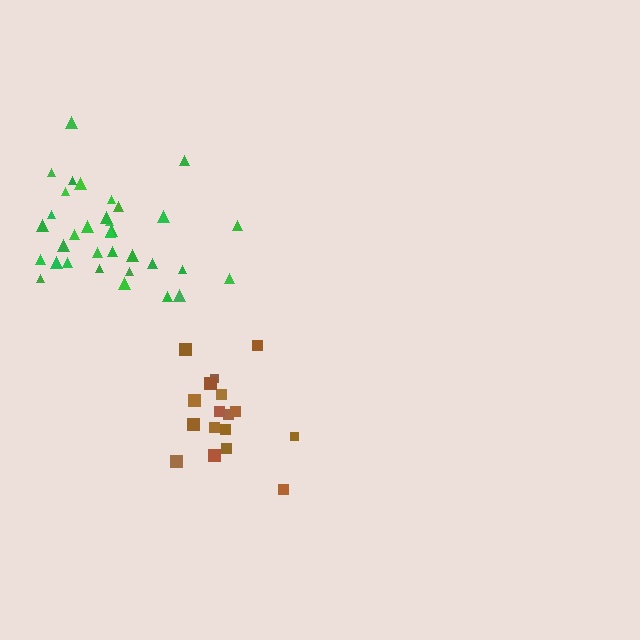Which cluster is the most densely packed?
Green.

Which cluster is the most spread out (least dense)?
Brown.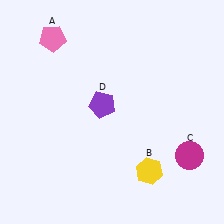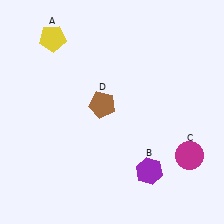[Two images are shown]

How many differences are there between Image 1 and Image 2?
There are 3 differences between the two images.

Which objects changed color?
A changed from pink to yellow. B changed from yellow to purple. D changed from purple to brown.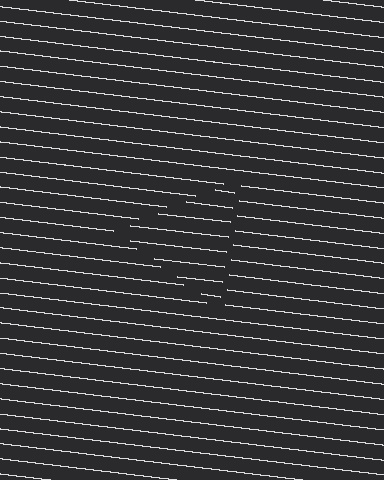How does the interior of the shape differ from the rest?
The interior of the shape contains the same grating, shifted by half a period — the contour is defined by the phase discontinuity where line-ends from the inner and outer gratings abut.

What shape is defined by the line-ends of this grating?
An illusory triangle. The interior of the shape contains the same grating, shifted by half a period — the contour is defined by the phase discontinuity where line-ends from the inner and outer gratings abut.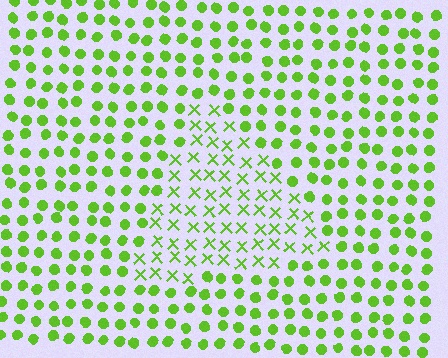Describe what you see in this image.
The image is filled with small lime elements arranged in a uniform grid. A triangle-shaped region contains X marks, while the surrounding area contains circles. The boundary is defined purely by the change in element shape.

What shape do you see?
I see a triangle.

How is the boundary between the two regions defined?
The boundary is defined by a change in element shape: X marks inside vs. circles outside. All elements share the same color and spacing.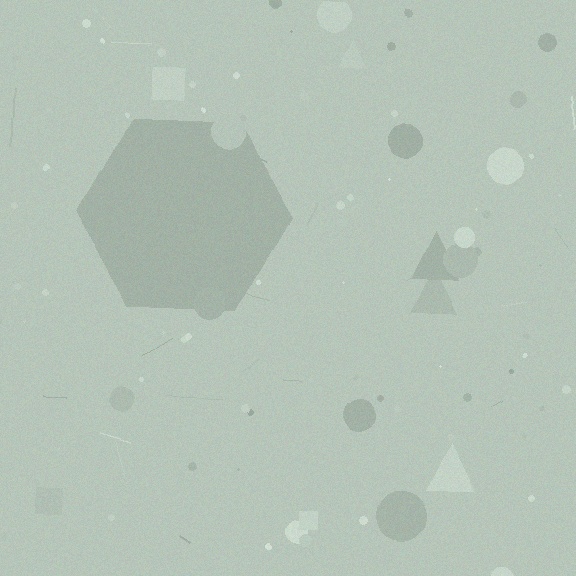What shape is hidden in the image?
A hexagon is hidden in the image.